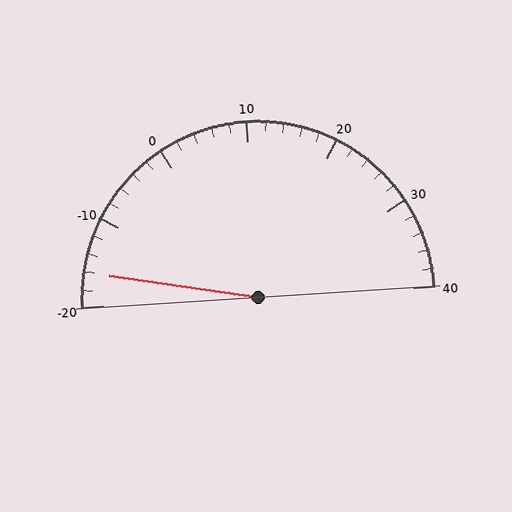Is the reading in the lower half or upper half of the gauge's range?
The reading is in the lower half of the range (-20 to 40).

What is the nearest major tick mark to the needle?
The nearest major tick mark is -20.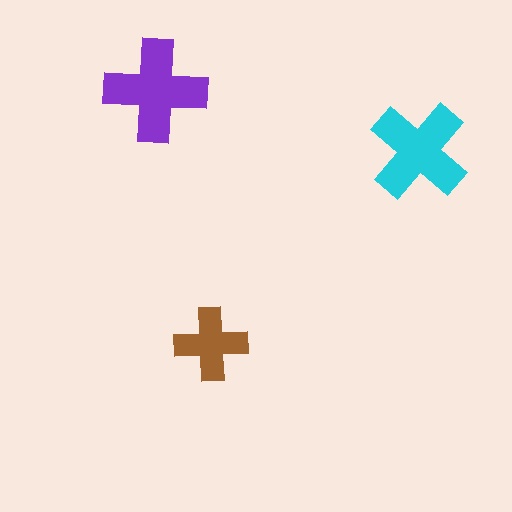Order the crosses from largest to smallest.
the purple one, the cyan one, the brown one.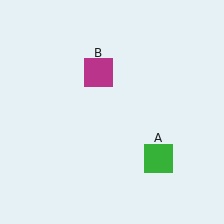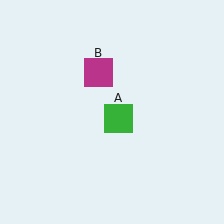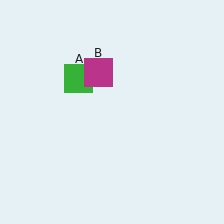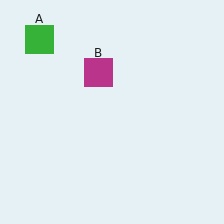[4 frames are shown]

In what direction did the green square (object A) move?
The green square (object A) moved up and to the left.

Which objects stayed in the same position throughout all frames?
Magenta square (object B) remained stationary.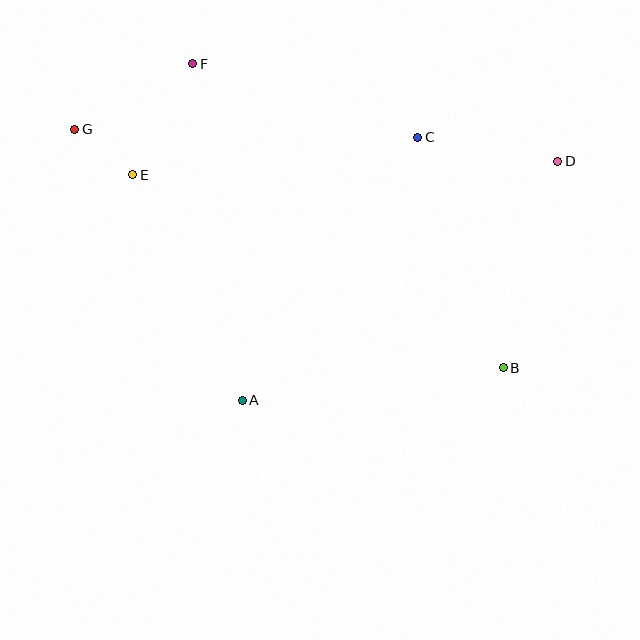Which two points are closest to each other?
Points E and G are closest to each other.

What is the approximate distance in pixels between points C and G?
The distance between C and G is approximately 343 pixels.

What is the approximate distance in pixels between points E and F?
The distance between E and F is approximately 127 pixels.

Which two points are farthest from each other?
Points B and G are farthest from each other.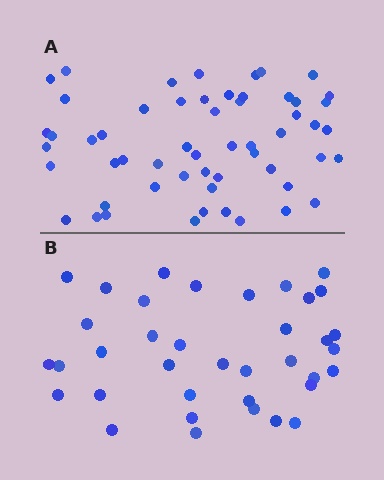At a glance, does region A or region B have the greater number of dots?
Region A (the top region) has more dots.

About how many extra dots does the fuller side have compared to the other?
Region A has approximately 20 more dots than region B.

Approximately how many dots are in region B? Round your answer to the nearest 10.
About 40 dots. (The exact count is 37, which rounds to 40.)